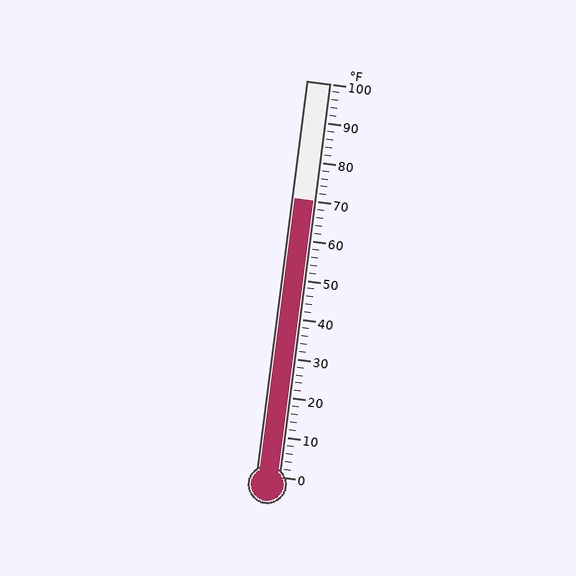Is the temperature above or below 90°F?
The temperature is below 90°F.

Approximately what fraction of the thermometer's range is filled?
The thermometer is filled to approximately 70% of its range.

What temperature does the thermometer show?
The thermometer shows approximately 70°F.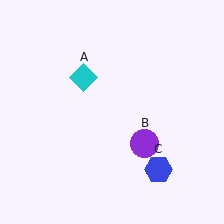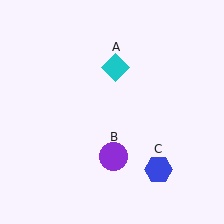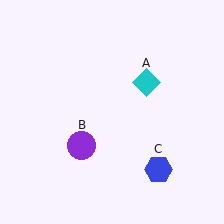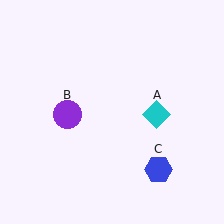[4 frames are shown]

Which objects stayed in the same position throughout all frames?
Blue hexagon (object C) remained stationary.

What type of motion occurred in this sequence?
The cyan diamond (object A), purple circle (object B) rotated clockwise around the center of the scene.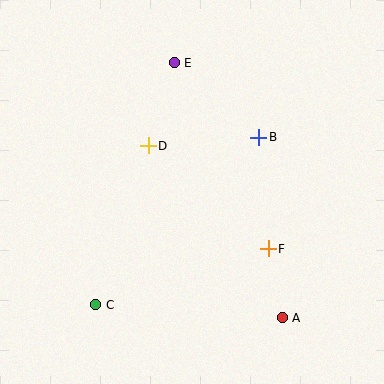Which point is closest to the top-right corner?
Point B is closest to the top-right corner.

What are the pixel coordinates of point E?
Point E is at (174, 63).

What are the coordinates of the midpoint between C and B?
The midpoint between C and B is at (177, 221).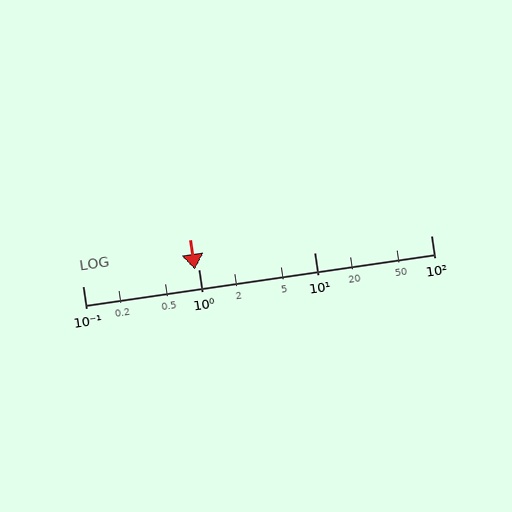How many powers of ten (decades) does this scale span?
The scale spans 3 decades, from 0.1 to 100.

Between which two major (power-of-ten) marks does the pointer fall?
The pointer is between 0.1 and 1.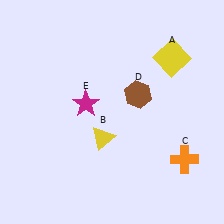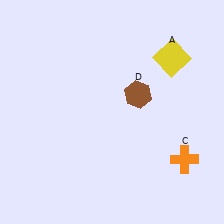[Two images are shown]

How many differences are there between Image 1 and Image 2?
There are 2 differences between the two images.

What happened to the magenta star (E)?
The magenta star (E) was removed in Image 2. It was in the top-left area of Image 1.